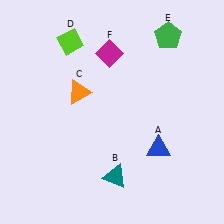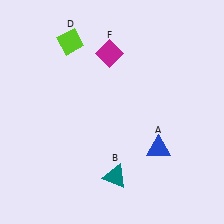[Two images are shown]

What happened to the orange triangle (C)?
The orange triangle (C) was removed in Image 2. It was in the top-left area of Image 1.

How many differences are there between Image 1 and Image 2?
There are 2 differences between the two images.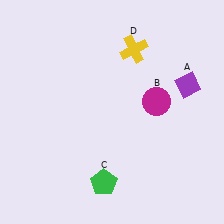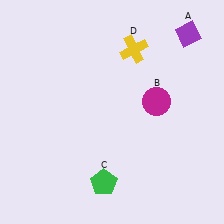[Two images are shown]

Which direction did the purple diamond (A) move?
The purple diamond (A) moved up.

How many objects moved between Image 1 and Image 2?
1 object moved between the two images.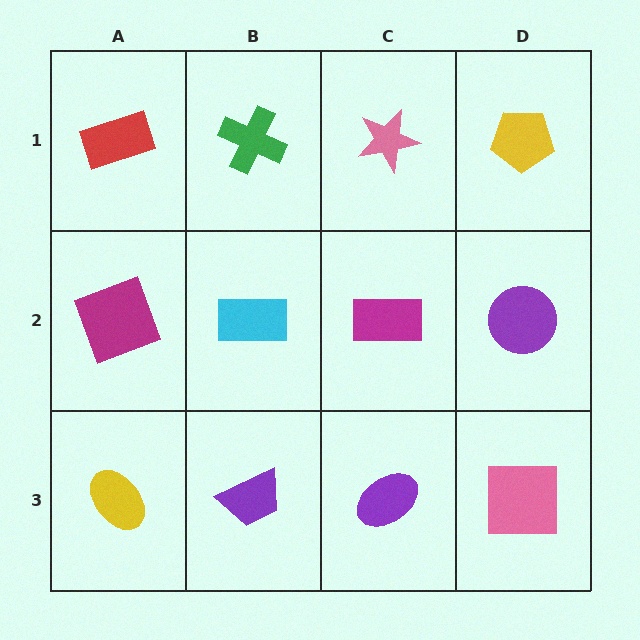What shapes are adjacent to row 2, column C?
A pink star (row 1, column C), a purple ellipse (row 3, column C), a cyan rectangle (row 2, column B), a purple circle (row 2, column D).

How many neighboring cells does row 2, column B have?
4.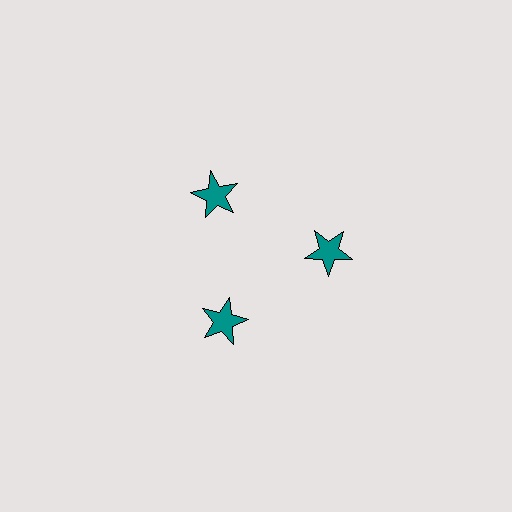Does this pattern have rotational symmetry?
Yes, this pattern has 3-fold rotational symmetry. It looks the same after rotating 120 degrees around the center.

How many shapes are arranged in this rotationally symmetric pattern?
There are 3 shapes, arranged in 3 groups of 1.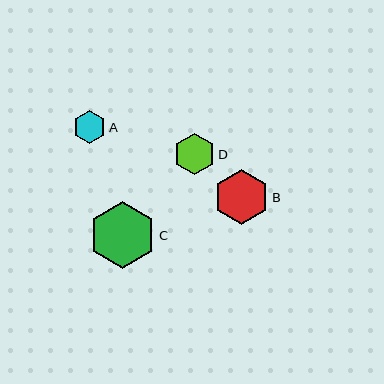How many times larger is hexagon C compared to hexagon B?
Hexagon C is approximately 1.2 times the size of hexagon B.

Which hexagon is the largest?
Hexagon C is the largest with a size of approximately 67 pixels.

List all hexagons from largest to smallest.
From largest to smallest: C, B, D, A.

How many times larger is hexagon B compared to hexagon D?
Hexagon B is approximately 1.3 times the size of hexagon D.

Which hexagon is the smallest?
Hexagon A is the smallest with a size of approximately 32 pixels.